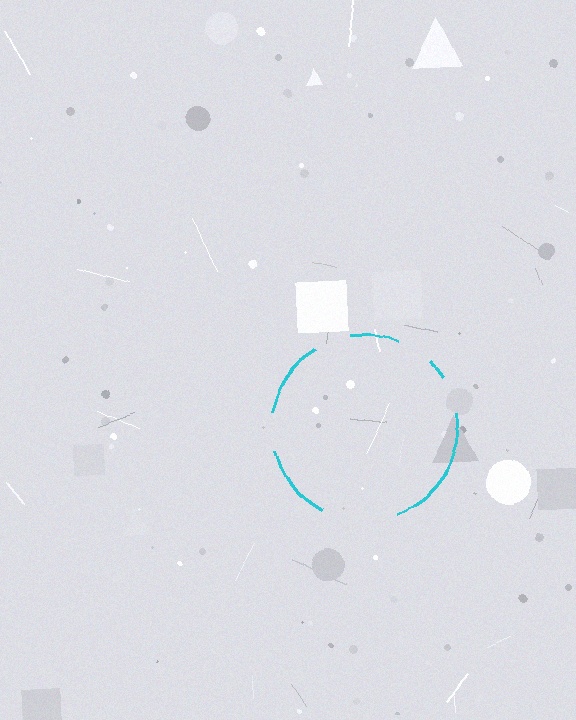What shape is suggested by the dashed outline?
The dashed outline suggests a circle.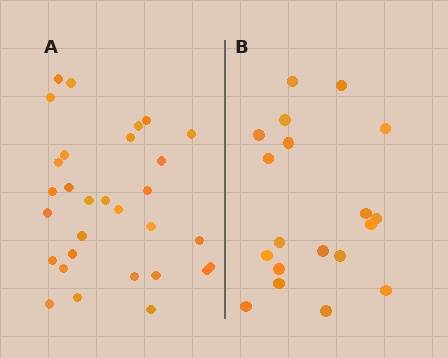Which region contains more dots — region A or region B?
Region A (the left region) has more dots.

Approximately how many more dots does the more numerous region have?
Region A has roughly 12 or so more dots than region B.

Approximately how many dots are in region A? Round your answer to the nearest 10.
About 30 dots.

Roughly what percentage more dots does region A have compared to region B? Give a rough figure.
About 60% more.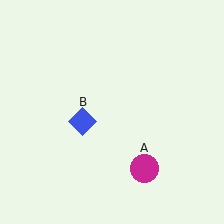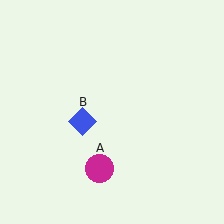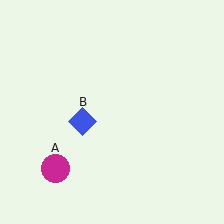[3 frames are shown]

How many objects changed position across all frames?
1 object changed position: magenta circle (object A).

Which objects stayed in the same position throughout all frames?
Blue diamond (object B) remained stationary.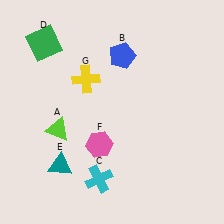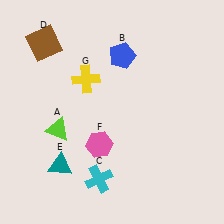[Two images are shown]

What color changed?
The square (D) changed from green in Image 1 to brown in Image 2.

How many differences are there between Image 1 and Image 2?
There is 1 difference between the two images.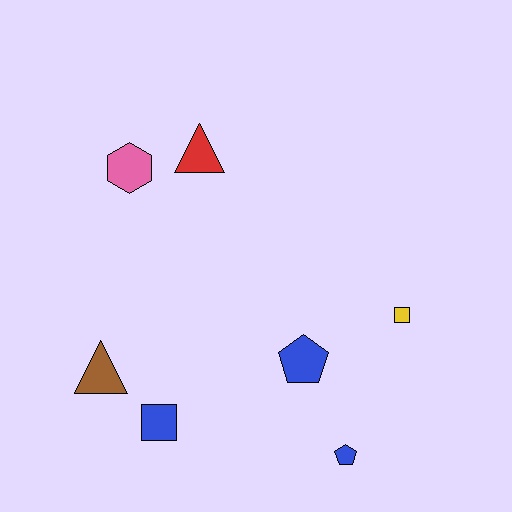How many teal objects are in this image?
There are no teal objects.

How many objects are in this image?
There are 7 objects.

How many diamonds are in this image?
There are no diamonds.